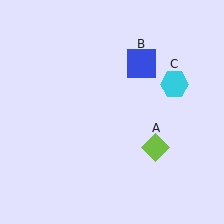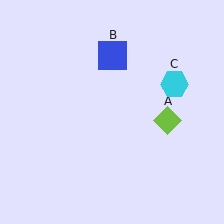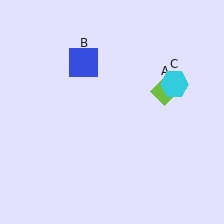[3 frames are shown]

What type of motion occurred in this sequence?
The lime diamond (object A), blue square (object B) rotated counterclockwise around the center of the scene.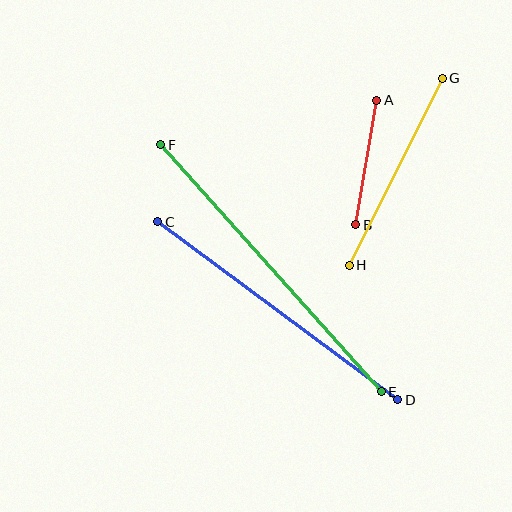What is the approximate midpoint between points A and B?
The midpoint is at approximately (366, 162) pixels.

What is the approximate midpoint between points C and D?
The midpoint is at approximately (278, 311) pixels.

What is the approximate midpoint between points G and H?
The midpoint is at approximately (396, 172) pixels.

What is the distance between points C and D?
The distance is approximately 299 pixels.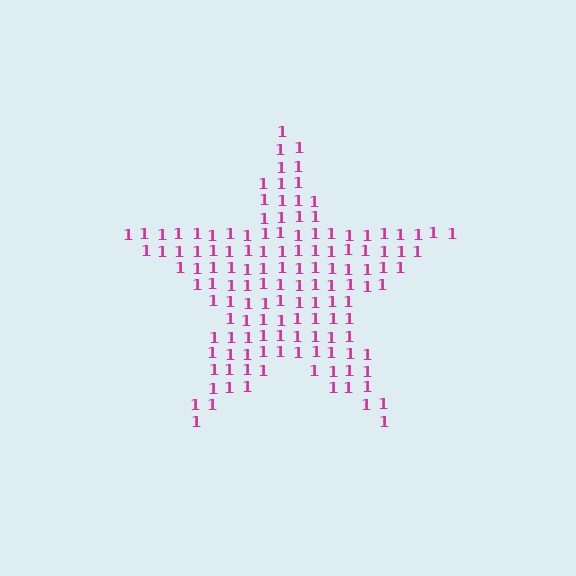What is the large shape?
The large shape is a star.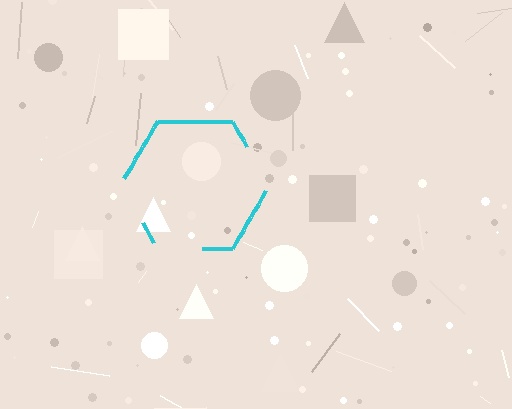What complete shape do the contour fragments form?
The contour fragments form a hexagon.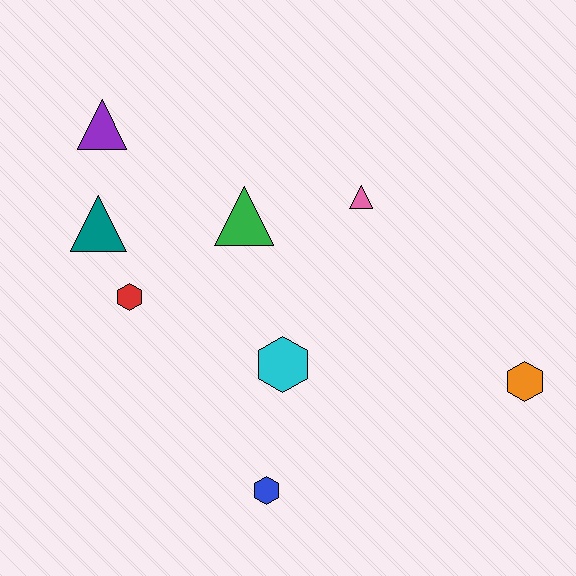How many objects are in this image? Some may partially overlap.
There are 8 objects.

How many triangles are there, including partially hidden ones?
There are 4 triangles.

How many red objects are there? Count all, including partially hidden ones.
There is 1 red object.